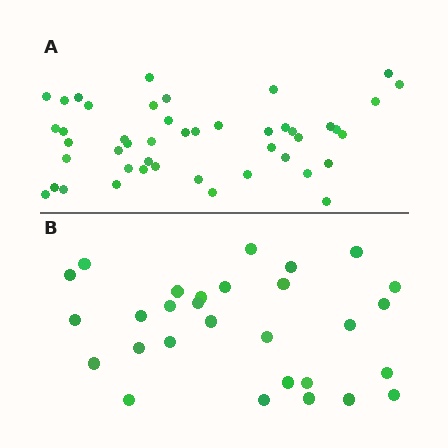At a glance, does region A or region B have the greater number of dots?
Region A (the top region) has more dots.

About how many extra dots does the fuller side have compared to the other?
Region A has approximately 15 more dots than region B.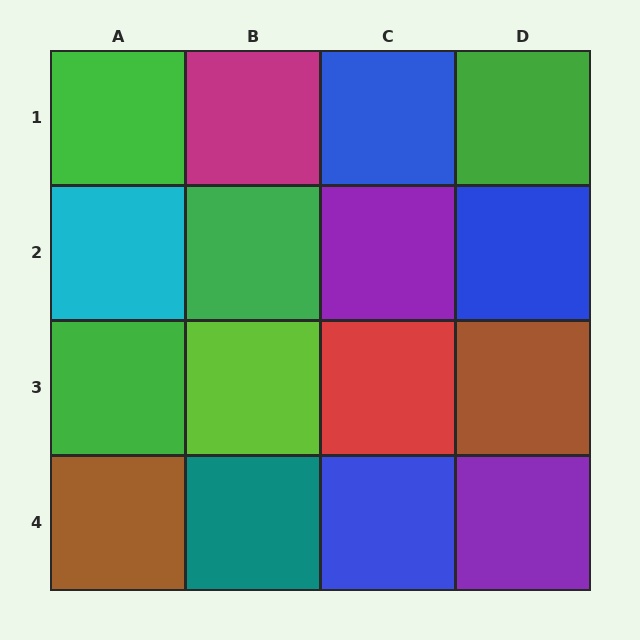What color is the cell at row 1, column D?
Green.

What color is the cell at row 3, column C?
Red.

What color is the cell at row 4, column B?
Teal.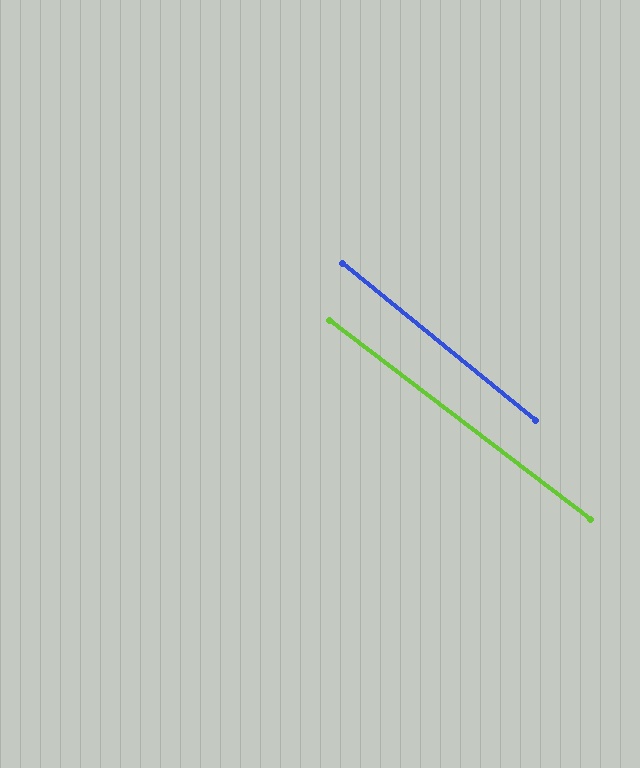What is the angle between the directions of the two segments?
Approximately 2 degrees.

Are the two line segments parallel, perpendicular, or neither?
Parallel — their directions differ by only 1.8°.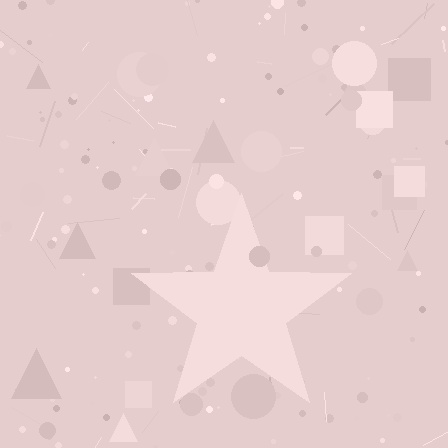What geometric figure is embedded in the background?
A star is embedded in the background.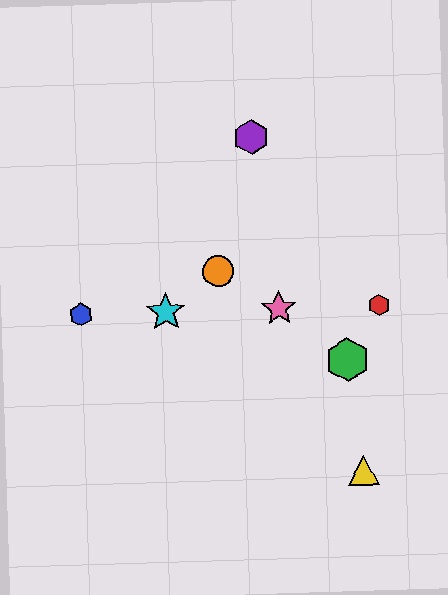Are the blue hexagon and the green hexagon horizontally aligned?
No, the blue hexagon is at y≈315 and the green hexagon is at y≈359.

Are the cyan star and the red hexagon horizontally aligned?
Yes, both are at y≈312.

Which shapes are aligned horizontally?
The red hexagon, the blue hexagon, the cyan star, the pink star are aligned horizontally.